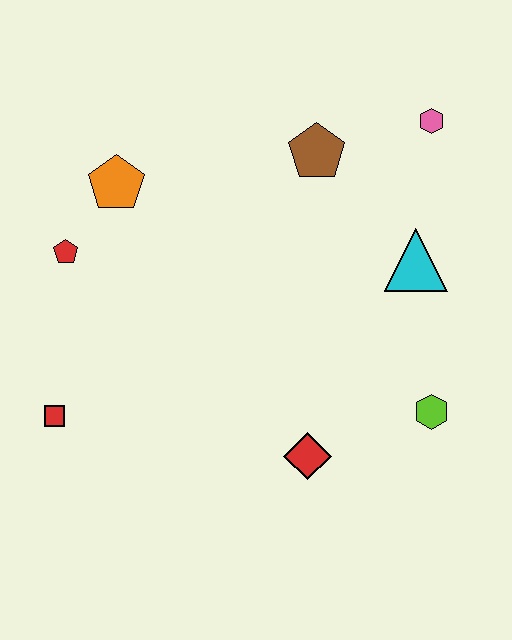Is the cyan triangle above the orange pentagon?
No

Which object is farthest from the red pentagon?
The lime hexagon is farthest from the red pentagon.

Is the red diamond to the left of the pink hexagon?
Yes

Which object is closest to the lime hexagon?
The red diamond is closest to the lime hexagon.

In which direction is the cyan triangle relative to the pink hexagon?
The cyan triangle is below the pink hexagon.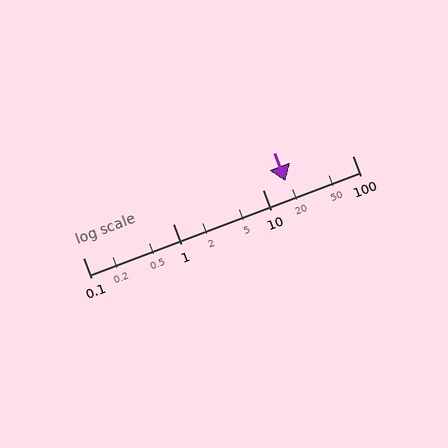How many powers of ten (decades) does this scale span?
The scale spans 3 decades, from 0.1 to 100.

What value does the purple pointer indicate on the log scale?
The pointer indicates approximately 18.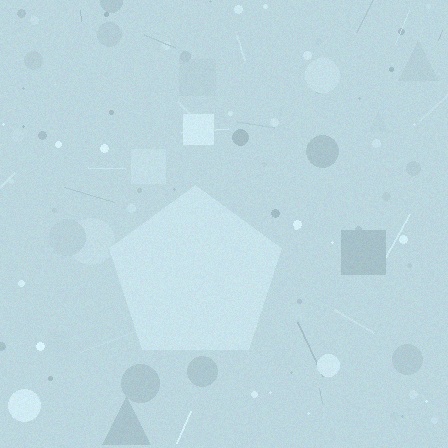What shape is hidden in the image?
A pentagon is hidden in the image.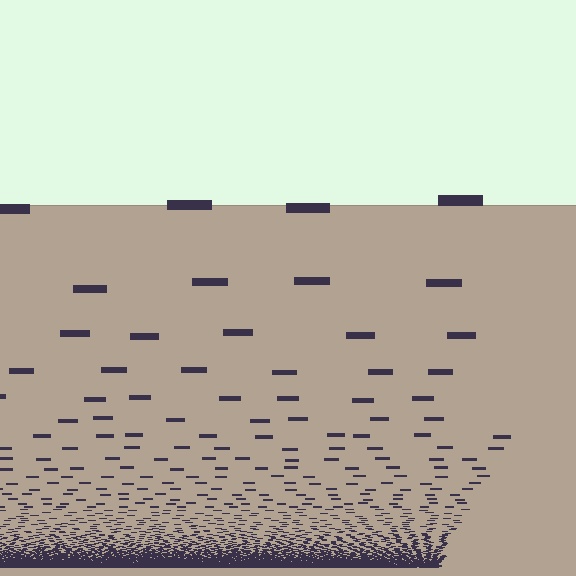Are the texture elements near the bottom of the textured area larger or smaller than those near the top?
Smaller. The gradient is inverted — elements near the bottom are smaller and denser.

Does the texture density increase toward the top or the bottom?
Density increases toward the bottom.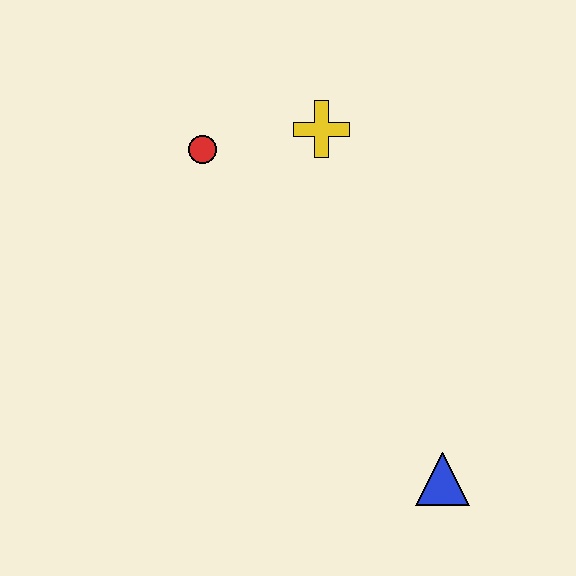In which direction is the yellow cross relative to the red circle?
The yellow cross is to the right of the red circle.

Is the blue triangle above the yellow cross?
No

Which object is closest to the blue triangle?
The yellow cross is closest to the blue triangle.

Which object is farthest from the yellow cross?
The blue triangle is farthest from the yellow cross.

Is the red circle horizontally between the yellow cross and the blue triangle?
No